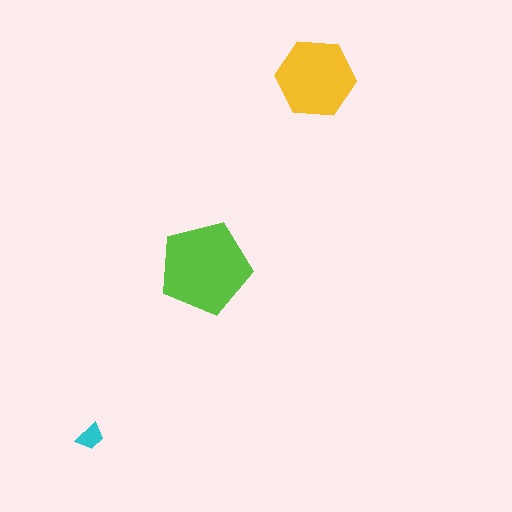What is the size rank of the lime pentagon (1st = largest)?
1st.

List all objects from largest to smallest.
The lime pentagon, the yellow hexagon, the cyan trapezoid.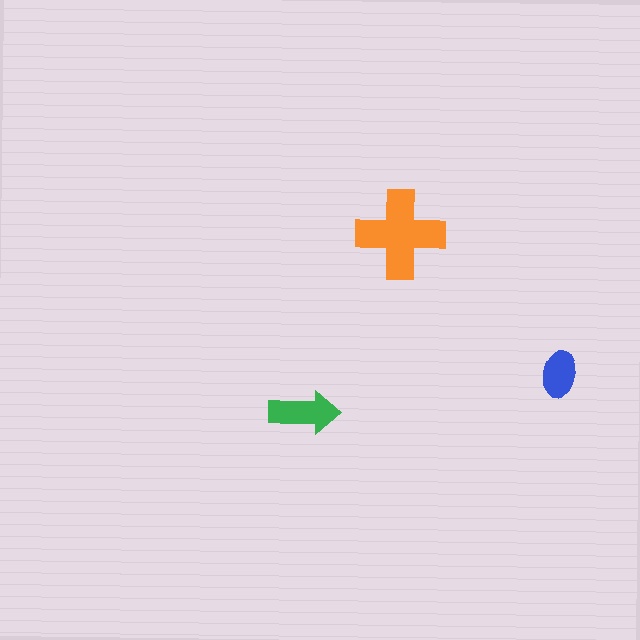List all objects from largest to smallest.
The orange cross, the green arrow, the blue ellipse.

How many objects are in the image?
There are 3 objects in the image.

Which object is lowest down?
The green arrow is bottommost.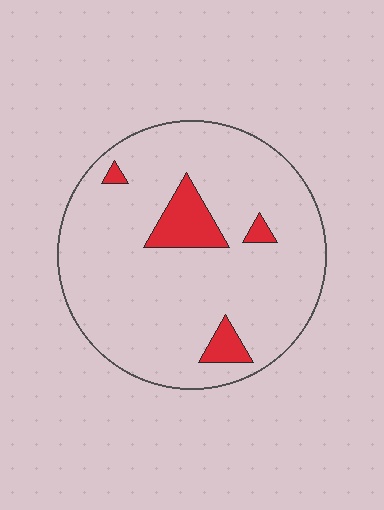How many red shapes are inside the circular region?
4.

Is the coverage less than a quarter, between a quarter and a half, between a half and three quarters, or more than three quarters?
Less than a quarter.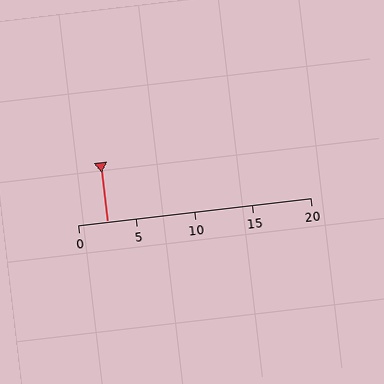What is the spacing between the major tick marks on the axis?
The major ticks are spaced 5 apart.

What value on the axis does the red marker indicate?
The marker indicates approximately 2.5.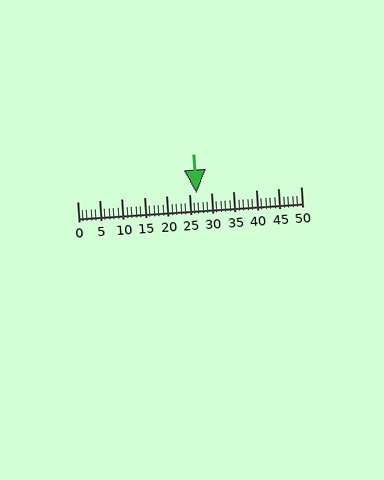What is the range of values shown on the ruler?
The ruler shows values from 0 to 50.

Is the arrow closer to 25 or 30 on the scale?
The arrow is closer to 25.